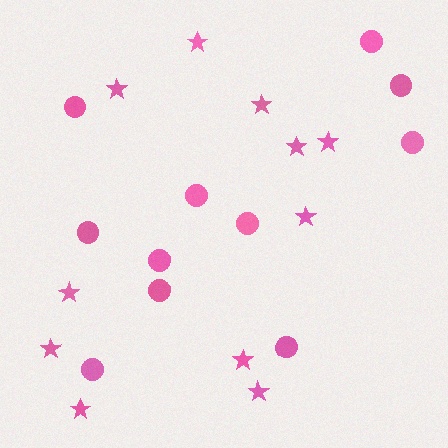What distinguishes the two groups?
There are 2 groups: one group of circles (11) and one group of stars (11).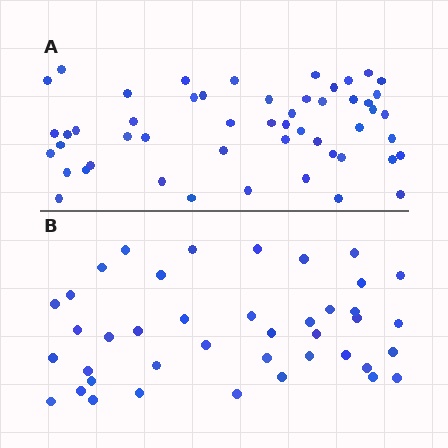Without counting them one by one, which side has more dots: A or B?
Region A (the top region) has more dots.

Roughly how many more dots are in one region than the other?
Region A has roughly 12 or so more dots than region B.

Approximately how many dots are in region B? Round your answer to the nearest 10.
About 40 dots. (The exact count is 41, which rounds to 40.)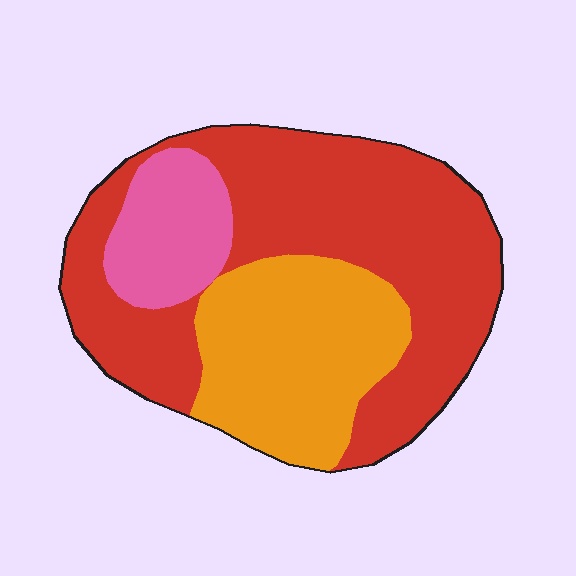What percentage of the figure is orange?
Orange covers about 30% of the figure.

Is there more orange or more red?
Red.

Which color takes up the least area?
Pink, at roughly 15%.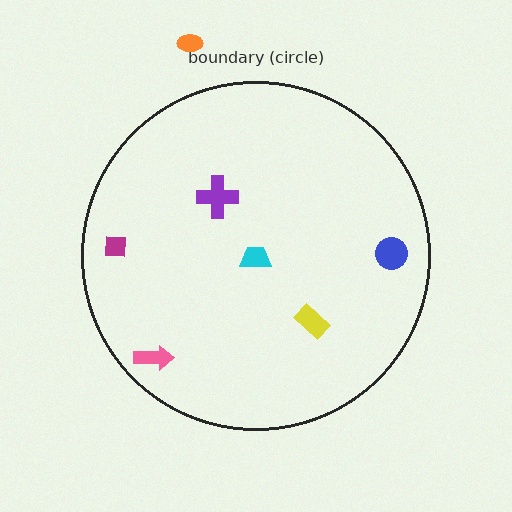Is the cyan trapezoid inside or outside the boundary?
Inside.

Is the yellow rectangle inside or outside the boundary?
Inside.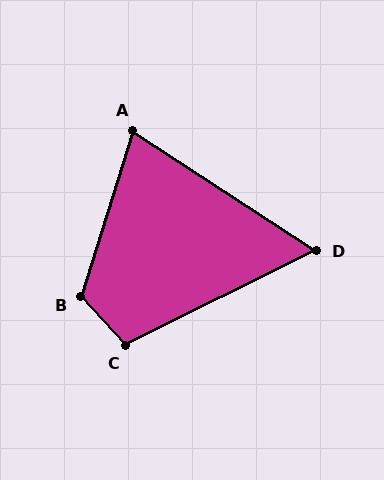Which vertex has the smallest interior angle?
D, at approximately 60 degrees.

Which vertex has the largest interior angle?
B, at approximately 120 degrees.